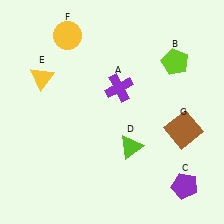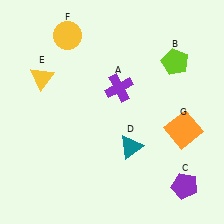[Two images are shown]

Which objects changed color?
D changed from lime to teal. G changed from brown to orange.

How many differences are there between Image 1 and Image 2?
There are 2 differences between the two images.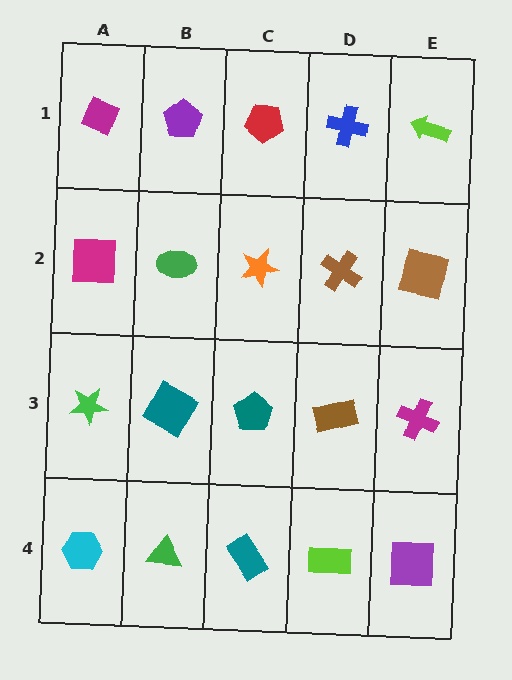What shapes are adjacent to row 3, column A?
A magenta square (row 2, column A), a cyan hexagon (row 4, column A), a teal square (row 3, column B).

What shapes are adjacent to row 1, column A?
A magenta square (row 2, column A), a purple pentagon (row 1, column B).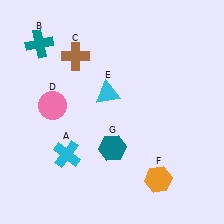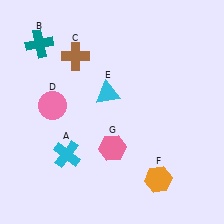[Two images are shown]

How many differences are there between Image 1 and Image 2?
There is 1 difference between the two images.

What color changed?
The hexagon (G) changed from teal in Image 1 to pink in Image 2.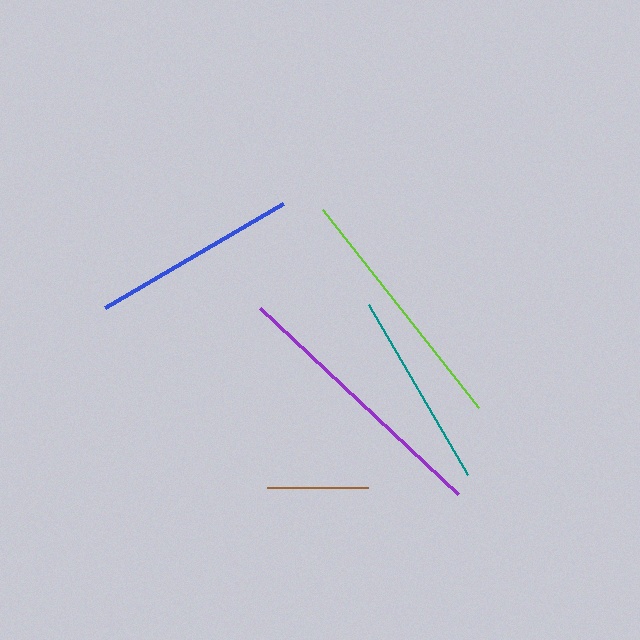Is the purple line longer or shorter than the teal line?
The purple line is longer than the teal line.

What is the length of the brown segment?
The brown segment is approximately 101 pixels long.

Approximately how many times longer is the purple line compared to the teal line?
The purple line is approximately 1.4 times the length of the teal line.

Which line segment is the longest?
The purple line is the longest at approximately 272 pixels.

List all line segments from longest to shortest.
From longest to shortest: purple, lime, blue, teal, brown.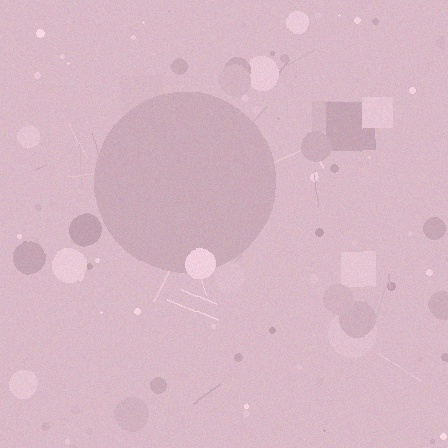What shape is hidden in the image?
A circle is hidden in the image.